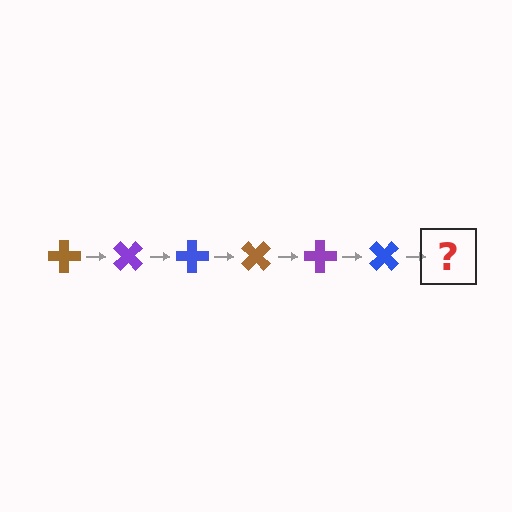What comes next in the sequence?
The next element should be a brown cross, rotated 270 degrees from the start.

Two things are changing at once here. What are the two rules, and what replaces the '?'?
The two rules are that it rotates 45 degrees each step and the color cycles through brown, purple, and blue. The '?' should be a brown cross, rotated 270 degrees from the start.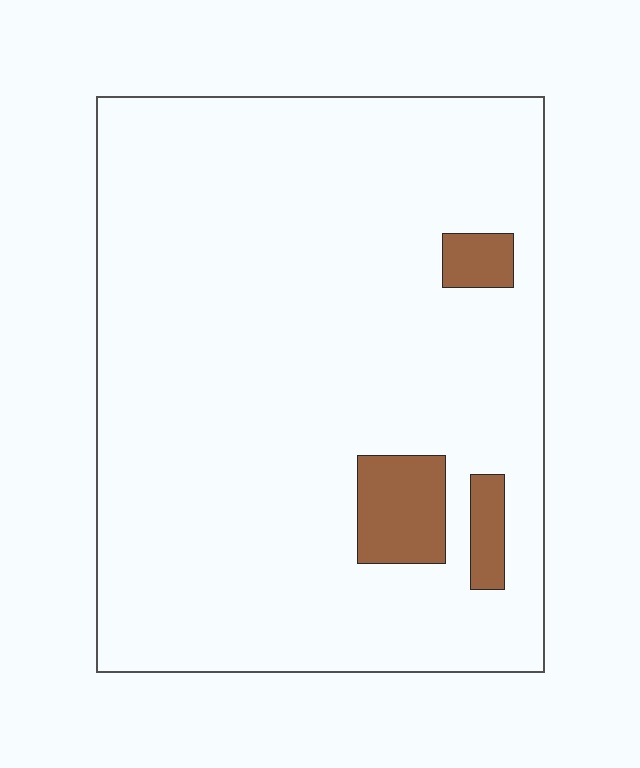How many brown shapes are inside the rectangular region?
3.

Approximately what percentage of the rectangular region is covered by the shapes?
Approximately 5%.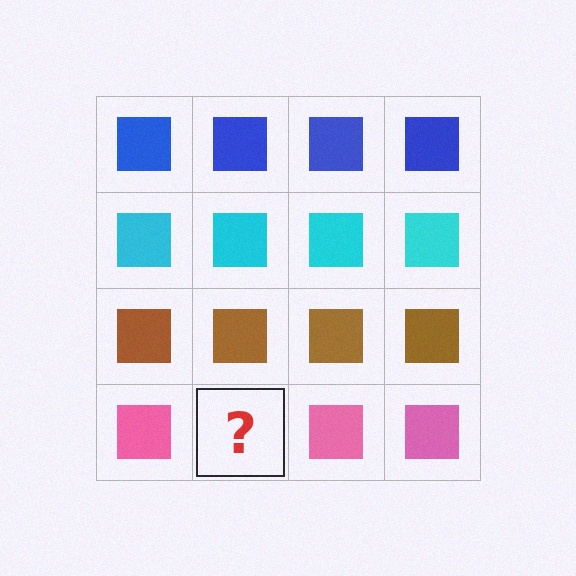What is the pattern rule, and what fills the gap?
The rule is that each row has a consistent color. The gap should be filled with a pink square.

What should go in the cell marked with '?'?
The missing cell should contain a pink square.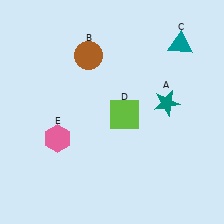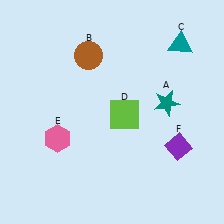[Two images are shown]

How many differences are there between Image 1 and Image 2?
There is 1 difference between the two images.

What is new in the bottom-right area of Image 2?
A purple diamond (F) was added in the bottom-right area of Image 2.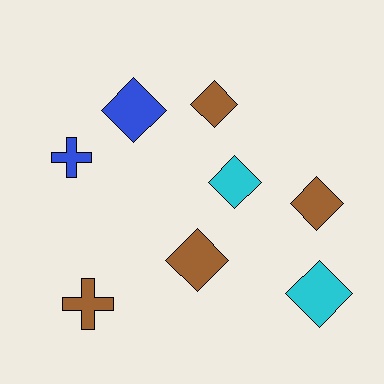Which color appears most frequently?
Brown, with 4 objects.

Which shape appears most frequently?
Diamond, with 6 objects.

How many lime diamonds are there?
There are no lime diamonds.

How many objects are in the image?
There are 8 objects.